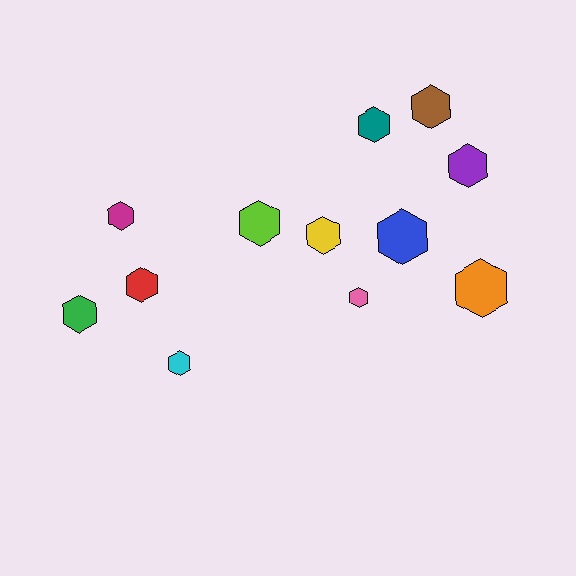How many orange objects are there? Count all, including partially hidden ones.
There is 1 orange object.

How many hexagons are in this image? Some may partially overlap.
There are 12 hexagons.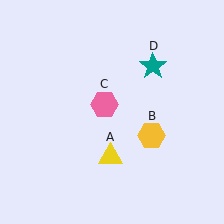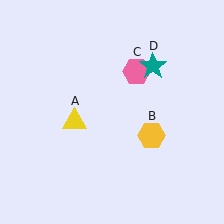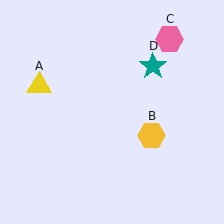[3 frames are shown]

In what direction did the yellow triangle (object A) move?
The yellow triangle (object A) moved up and to the left.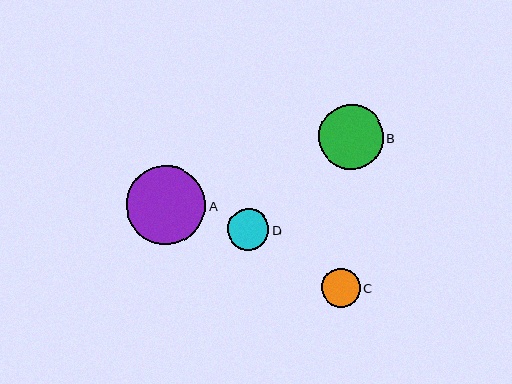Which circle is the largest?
Circle A is the largest with a size of approximately 79 pixels.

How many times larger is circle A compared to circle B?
Circle A is approximately 1.2 times the size of circle B.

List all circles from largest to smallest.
From largest to smallest: A, B, D, C.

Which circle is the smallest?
Circle C is the smallest with a size of approximately 39 pixels.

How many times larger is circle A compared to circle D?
Circle A is approximately 1.9 times the size of circle D.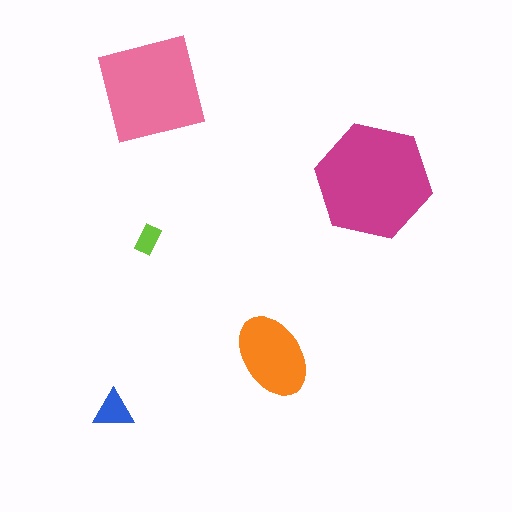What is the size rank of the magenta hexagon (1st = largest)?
1st.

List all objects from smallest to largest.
The lime rectangle, the blue triangle, the orange ellipse, the pink square, the magenta hexagon.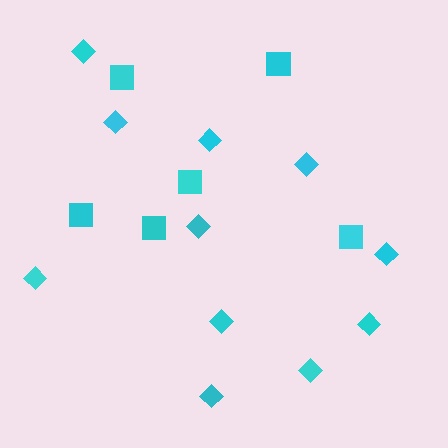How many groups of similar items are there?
There are 2 groups: one group of diamonds (11) and one group of squares (6).